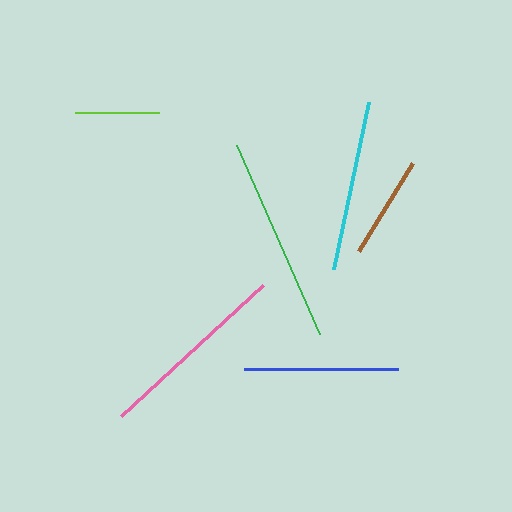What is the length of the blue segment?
The blue segment is approximately 154 pixels long.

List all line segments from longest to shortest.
From longest to shortest: green, pink, cyan, blue, brown, lime.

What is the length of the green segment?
The green segment is approximately 206 pixels long.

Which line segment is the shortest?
The lime line is the shortest at approximately 83 pixels.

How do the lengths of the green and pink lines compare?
The green and pink lines are approximately the same length.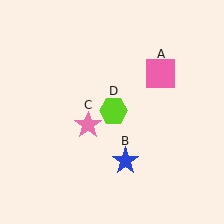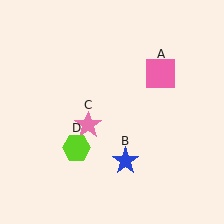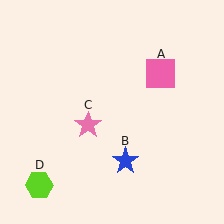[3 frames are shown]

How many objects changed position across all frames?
1 object changed position: lime hexagon (object D).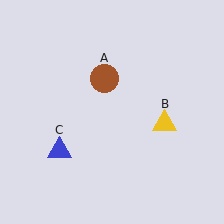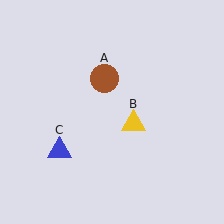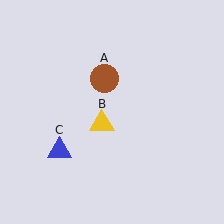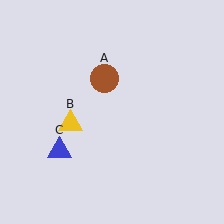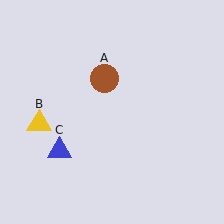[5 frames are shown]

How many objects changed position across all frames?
1 object changed position: yellow triangle (object B).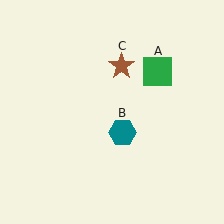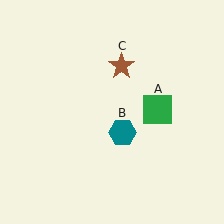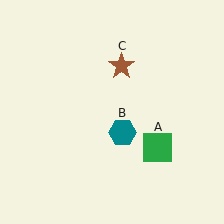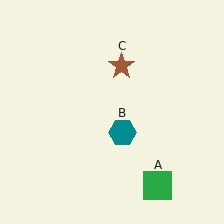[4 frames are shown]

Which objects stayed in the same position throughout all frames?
Teal hexagon (object B) and brown star (object C) remained stationary.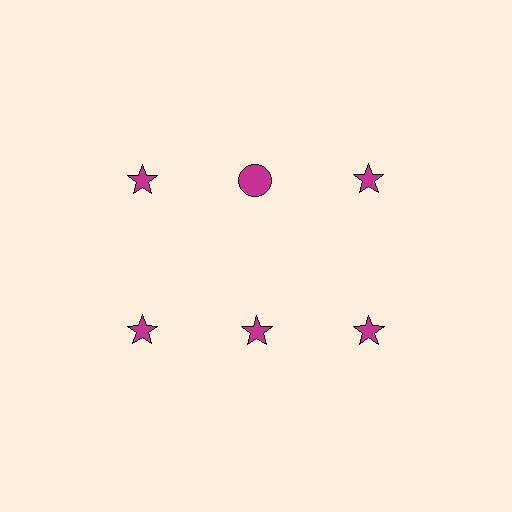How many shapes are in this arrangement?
There are 6 shapes arranged in a grid pattern.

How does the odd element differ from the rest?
It has a different shape: circle instead of star.